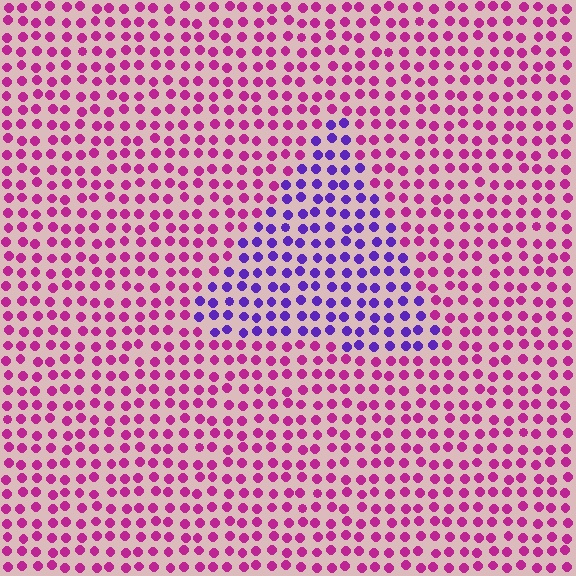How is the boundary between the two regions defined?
The boundary is defined purely by a slight shift in hue (about 54 degrees). Spacing, size, and orientation are identical on both sides.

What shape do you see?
I see a triangle.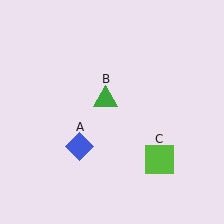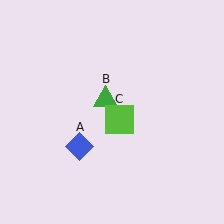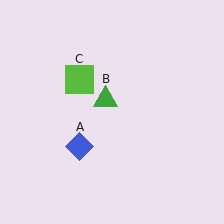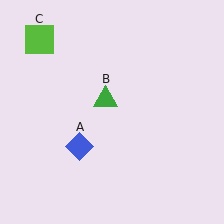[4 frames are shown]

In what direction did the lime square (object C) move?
The lime square (object C) moved up and to the left.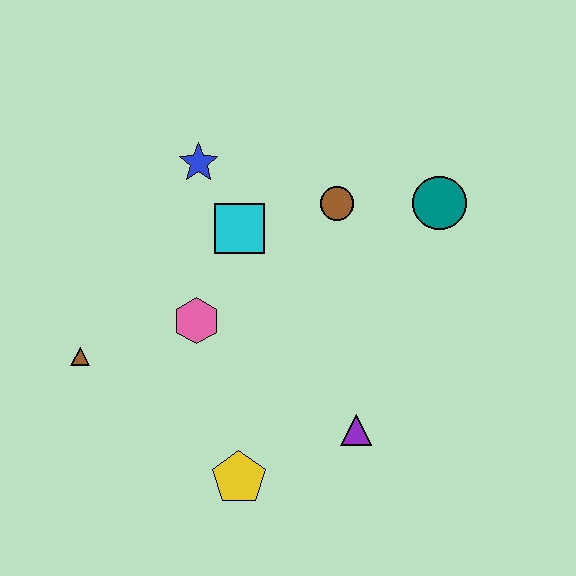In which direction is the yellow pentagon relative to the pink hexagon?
The yellow pentagon is below the pink hexagon.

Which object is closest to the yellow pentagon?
The purple triangle is closest to the yellow pentagon.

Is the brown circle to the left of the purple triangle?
Yes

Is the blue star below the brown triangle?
No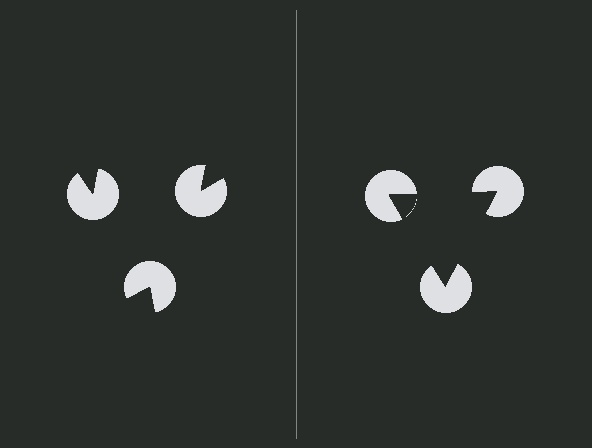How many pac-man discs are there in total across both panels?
6 — 3 on each side.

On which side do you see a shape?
An illusory triangle appears on the right side. On the left side the wedge cuts are rotated, so no coherent shape forms.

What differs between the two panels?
The pac-man discs are positioned identically on both sides; only the wedge orientations differ. On the right they align to a triangle; on the left they are misaligned.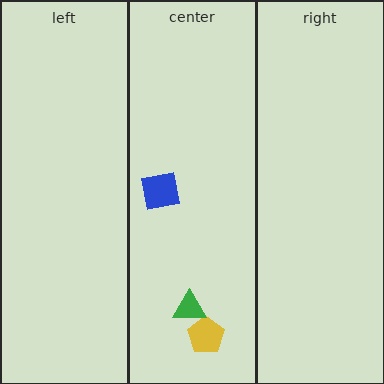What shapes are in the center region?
The blue square, the yellow pentagon, the green triangle.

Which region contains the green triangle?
The center region.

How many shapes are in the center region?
3.